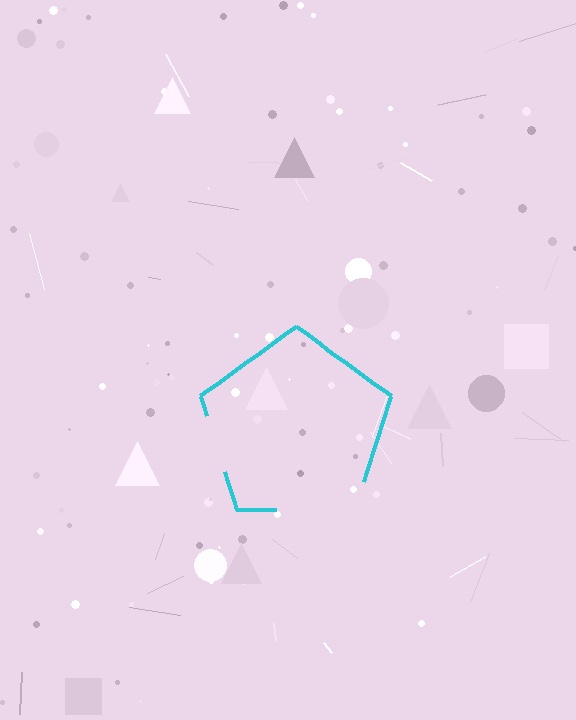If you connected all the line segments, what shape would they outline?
They would outline a pentagon.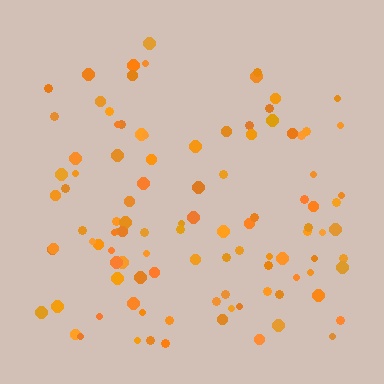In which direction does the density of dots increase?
From top to bottom, with the bottom side densest.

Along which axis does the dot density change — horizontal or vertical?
Vertical.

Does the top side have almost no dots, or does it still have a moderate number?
Still a moderate number, just noticeably fewer than the bottom.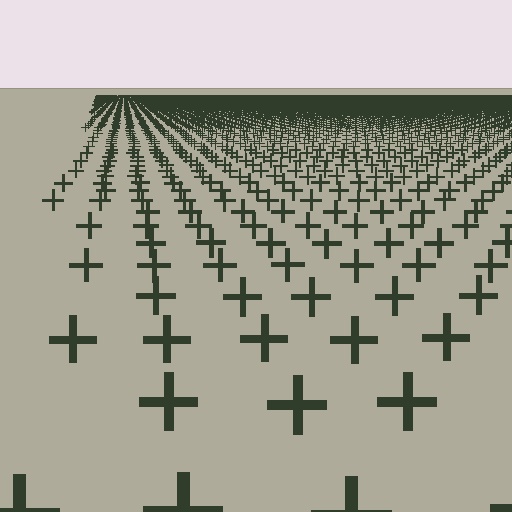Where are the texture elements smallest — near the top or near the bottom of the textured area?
Near the top.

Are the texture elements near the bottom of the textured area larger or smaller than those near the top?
Larger. Near the bottom, elements are closer to the viewer and appear at a bigger on-screen size.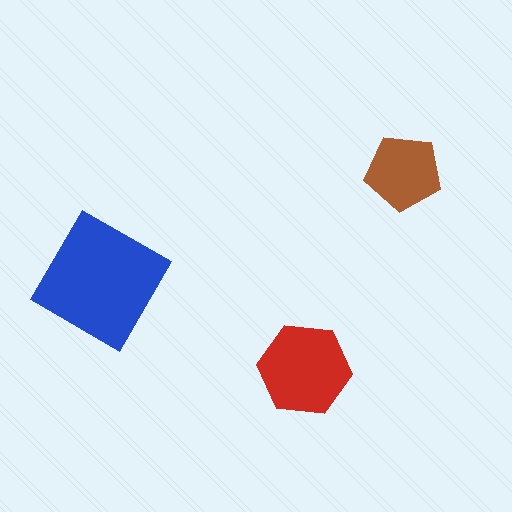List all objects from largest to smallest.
The blue diamond, the red hexagon, the brown pentagon.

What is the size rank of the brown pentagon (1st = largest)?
3rd.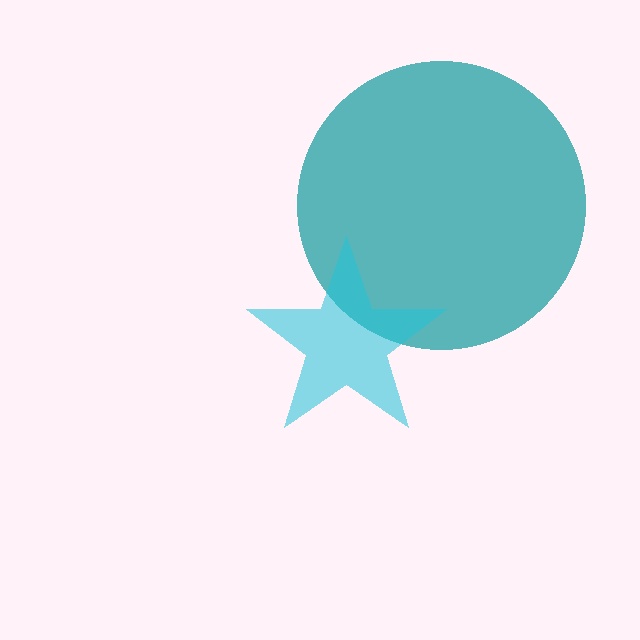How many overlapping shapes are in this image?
There are 2 overlapping shapes in the image.